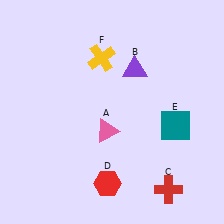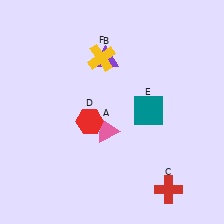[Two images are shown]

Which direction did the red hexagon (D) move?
The red hexagon (D) moved up.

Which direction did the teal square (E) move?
The teal square (E) moved left.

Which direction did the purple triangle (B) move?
The purple triangle (B) moved left.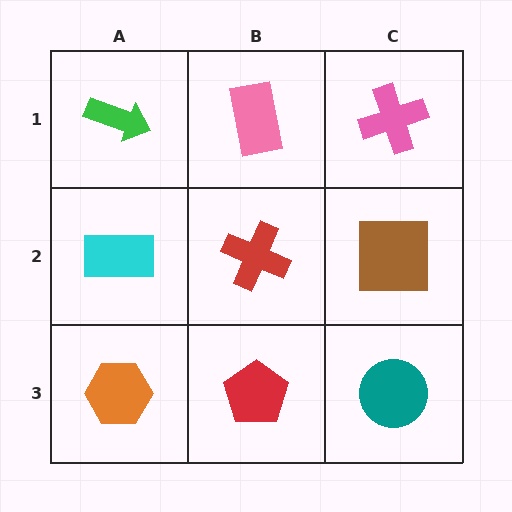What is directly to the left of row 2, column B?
A cyan rectangle.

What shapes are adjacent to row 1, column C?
A brown square (row 2, column C), a pink rectangle (row 1, column B).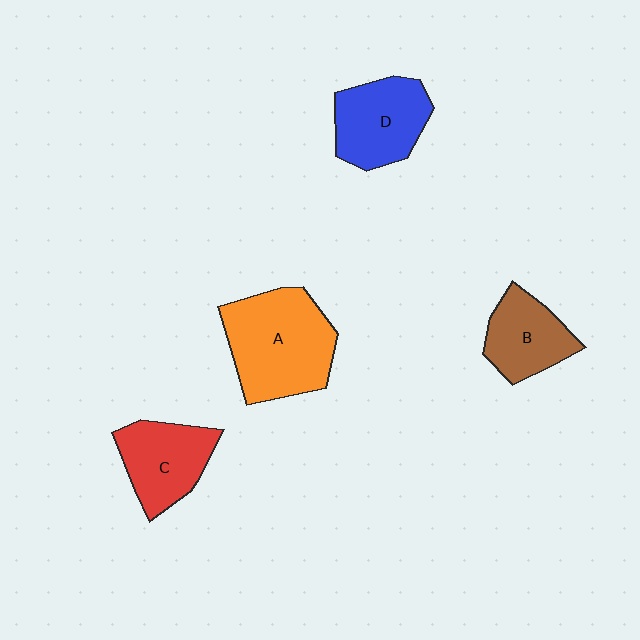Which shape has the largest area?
Shape A (orange).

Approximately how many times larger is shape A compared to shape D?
Approximately 1.4 times.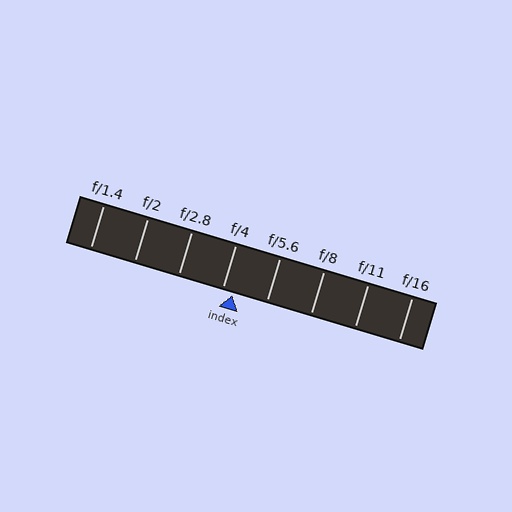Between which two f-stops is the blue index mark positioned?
The index mark is between f/4 and f/5.6.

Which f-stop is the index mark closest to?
The index mark is closest to f/4.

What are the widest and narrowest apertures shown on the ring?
The widest aperture shown is f/1.4 and the narrowest is f/16.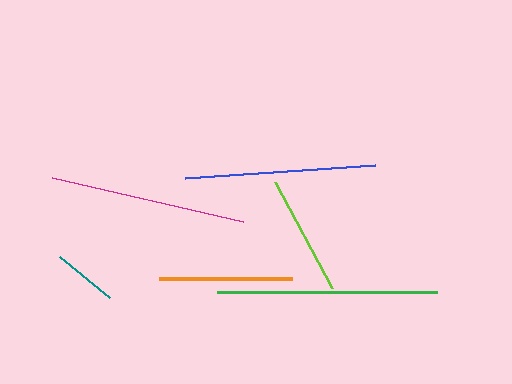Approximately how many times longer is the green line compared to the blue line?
The green line is approximately 1.2 times the length of the blue line.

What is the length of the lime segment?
The lime segment is approximately 121 pixels long.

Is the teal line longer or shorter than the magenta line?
The magenta line is longer than the teal line.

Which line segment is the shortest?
The teal line is the shortest at approximately 65 pixels.